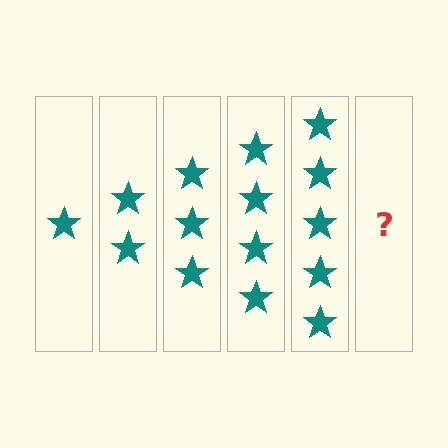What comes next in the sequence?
The next element should be 6 stars.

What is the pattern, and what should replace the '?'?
The pattern is that each step adds one more star. The '?' should be 6 stars.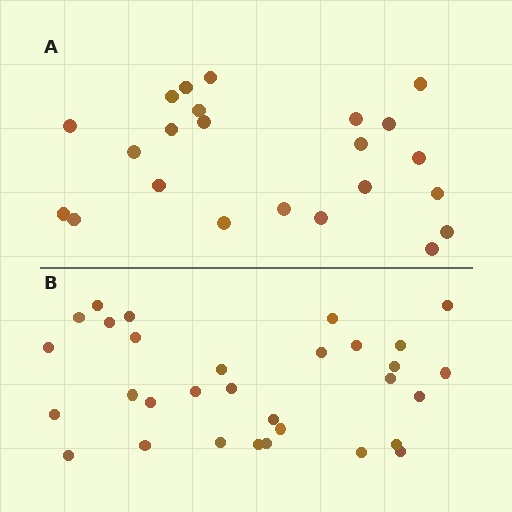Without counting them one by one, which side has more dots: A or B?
Region B (the bottom region) has more dots.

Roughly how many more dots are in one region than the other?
Region B has roughly 8 or so more dots than region A.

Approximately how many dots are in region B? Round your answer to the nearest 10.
About 30 dots. (The exact count is 31, which rounds to 30.)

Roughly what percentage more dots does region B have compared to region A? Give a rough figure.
About 35% more.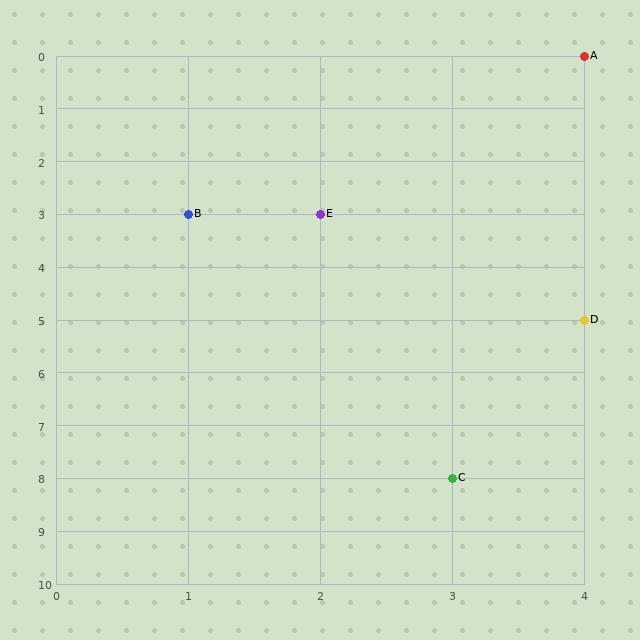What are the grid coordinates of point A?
Point A is at grid coordinates (4, 0).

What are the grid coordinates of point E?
Point E is at grid coordinates (2, 3).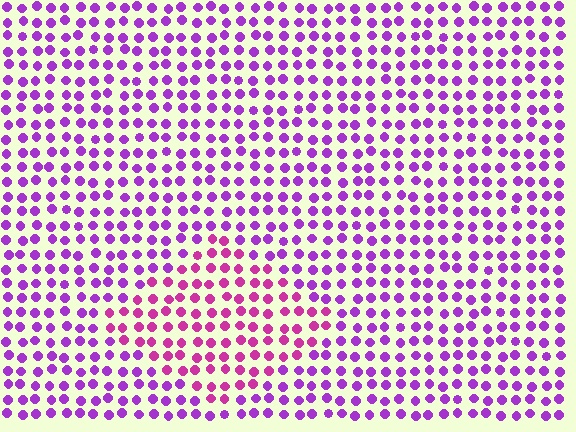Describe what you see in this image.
The image is filled with small purple elements in a uniform arrangement. A diamond-shaped region is visible where the elements are tinted to a slightly different hue, forming a subtle color boundary.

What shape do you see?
I see a diamond.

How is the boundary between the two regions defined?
The boundary is defined purely by a slight shift in hue (about 32 degrees). Spacing, size, and orientation are identical on both sides.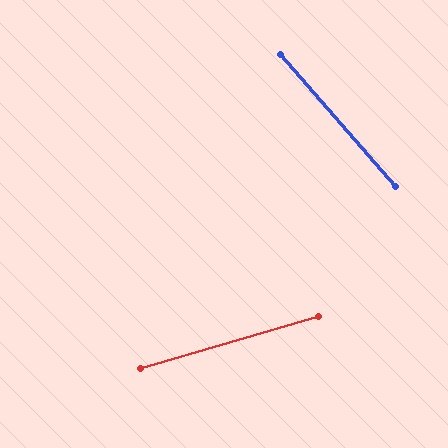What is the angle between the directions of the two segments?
Approximately 65 degrees.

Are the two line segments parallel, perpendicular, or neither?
Neither parallel nor perpendicular — they differ by about 65°.